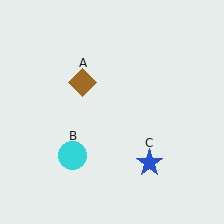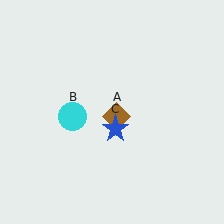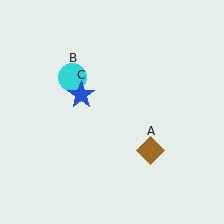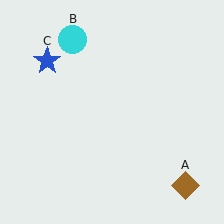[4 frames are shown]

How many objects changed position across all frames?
3 objects changed position: brown diamond (object A), cyan circle (object B), blue star (object C).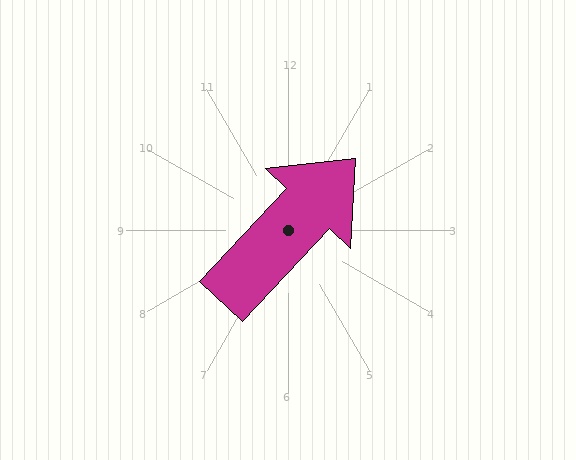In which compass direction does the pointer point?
Northeast.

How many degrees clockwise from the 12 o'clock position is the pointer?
Approximately 43 degrees.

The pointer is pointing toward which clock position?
Roughly 1 o'clock.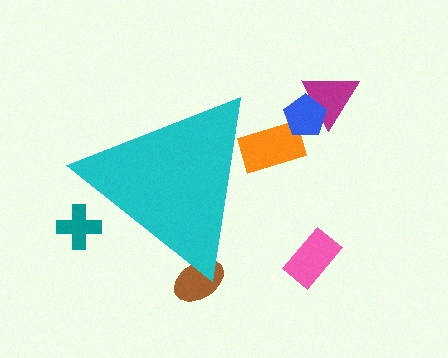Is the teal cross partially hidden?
Yes, the teal cross is partially hidden behind the cyan triangle.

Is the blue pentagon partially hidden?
No, the blue pentagon is fully visible.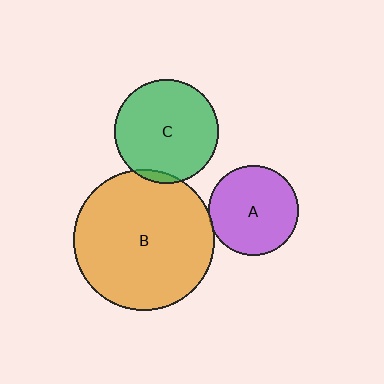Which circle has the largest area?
Circle B (orange).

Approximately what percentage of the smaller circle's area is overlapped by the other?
Approximately 5%.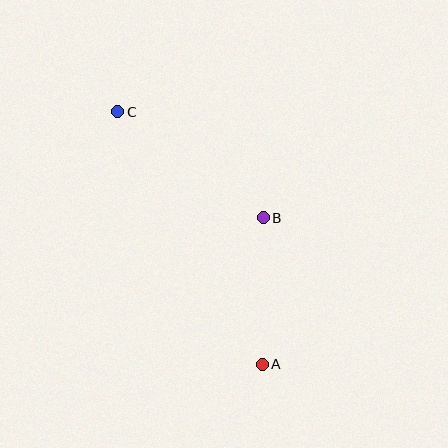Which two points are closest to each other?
Points A and B are closest to each other.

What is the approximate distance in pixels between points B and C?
The distance between B and C is approximately 180 pixels.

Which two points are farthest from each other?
Points A and C are farthest from each other.